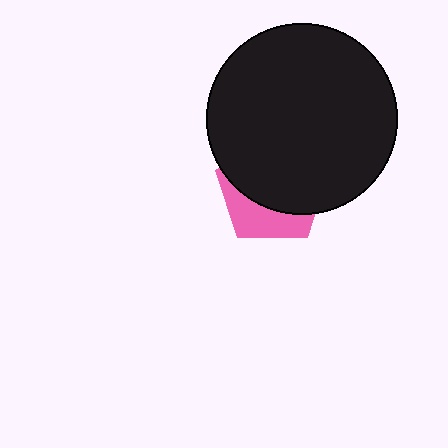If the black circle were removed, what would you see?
You would see the complete pink pentagon.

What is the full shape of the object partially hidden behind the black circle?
The partially hidden object is a pink pentagon.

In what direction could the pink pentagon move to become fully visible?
The pink pentagon could move down. That would shift it out from behind the black circle entirely.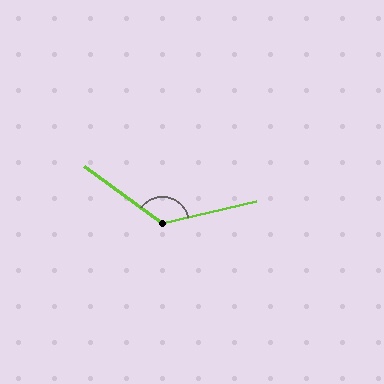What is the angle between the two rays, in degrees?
Approximately 131 degrees.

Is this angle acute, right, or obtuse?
It is obtuse.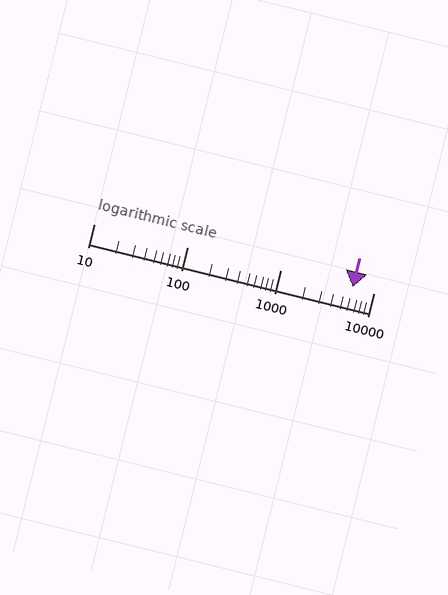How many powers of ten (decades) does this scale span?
The scale spans 3 decades, from 10 to 10000.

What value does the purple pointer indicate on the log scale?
The pointer indicates approximately 5900.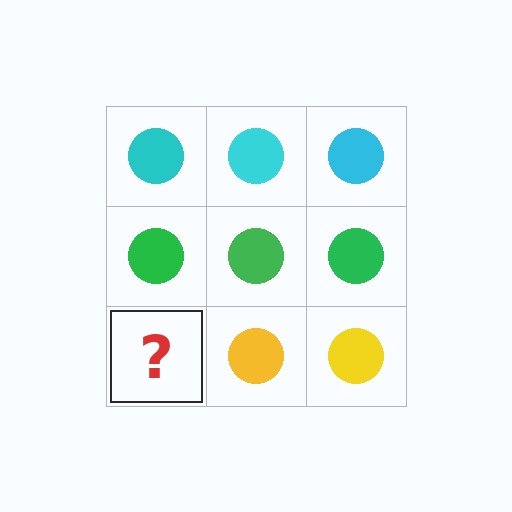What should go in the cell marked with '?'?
The missing cell should contain a yellow circle.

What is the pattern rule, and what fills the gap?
The rule is that each row has a consistent color. The gap should be filled with a yellow circle.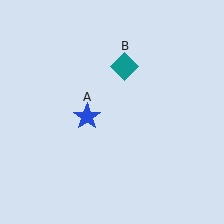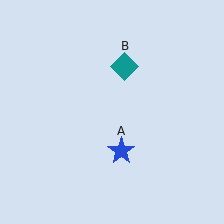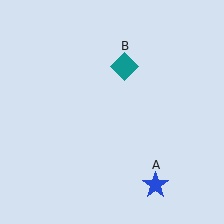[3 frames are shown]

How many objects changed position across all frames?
1 object changed position: blue star (object A).